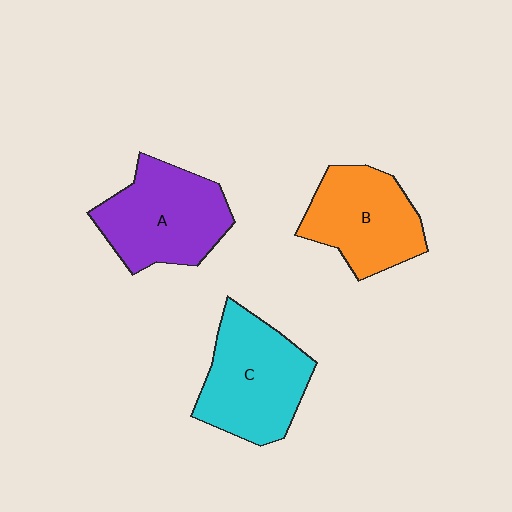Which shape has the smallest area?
Shape B (orange).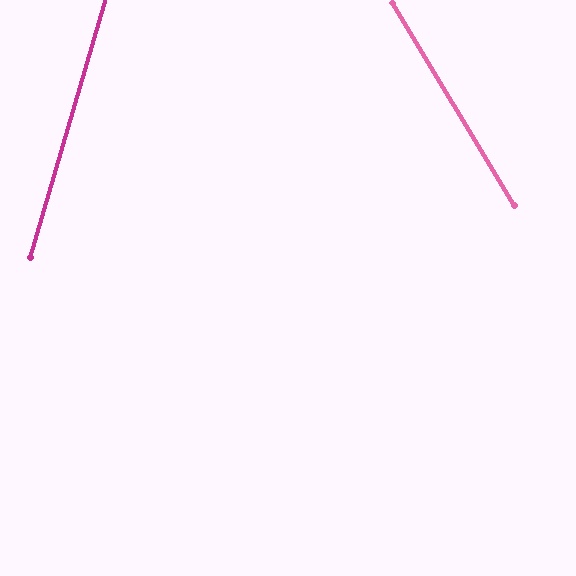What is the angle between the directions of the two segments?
Approximately 47 degrees.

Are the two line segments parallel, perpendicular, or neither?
Neither parallel nor perpendicular — they differ by about 47°.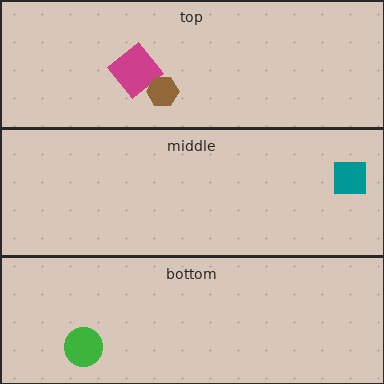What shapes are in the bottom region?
The green circle.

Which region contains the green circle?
The bottom region.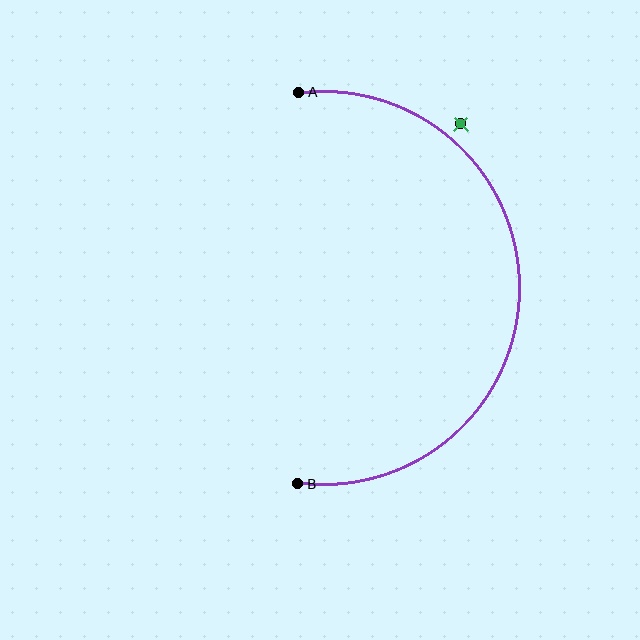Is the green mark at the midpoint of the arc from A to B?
No — the green mark does not lie on the arc at all. It sits slightly outside the curve.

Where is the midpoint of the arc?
The arc midpoint is the point on the curve farthest from the straight line joining A and B. It sits to the right of that line.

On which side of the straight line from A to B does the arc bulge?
The arc bulges to the right of the straight line connecting A and B.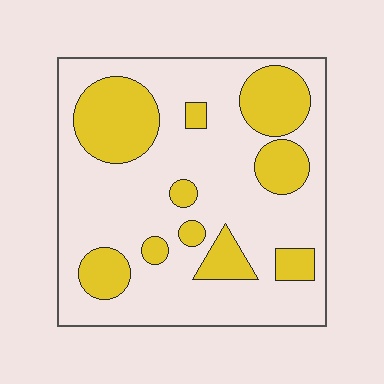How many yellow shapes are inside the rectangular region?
10.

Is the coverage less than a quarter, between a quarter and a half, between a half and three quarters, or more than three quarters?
Between a quarter and a half.